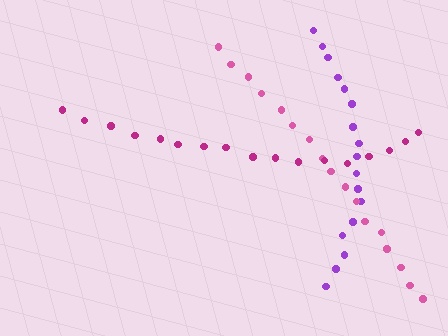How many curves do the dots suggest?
There are 3 distinct paths.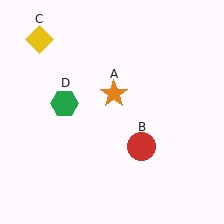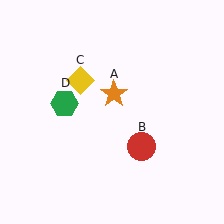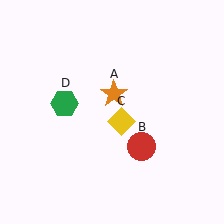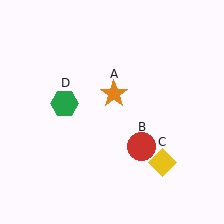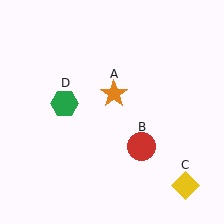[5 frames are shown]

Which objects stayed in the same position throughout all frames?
Orange star (object A) and red circle (object B) and green hexagon (object D) remained stationary.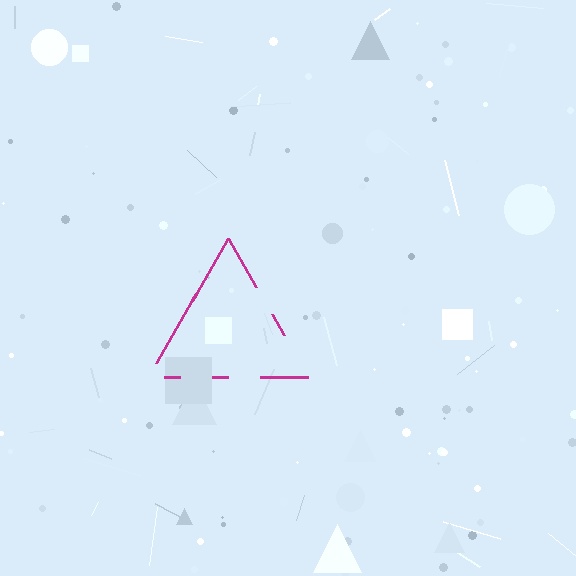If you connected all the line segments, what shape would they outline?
They would outline a triangle.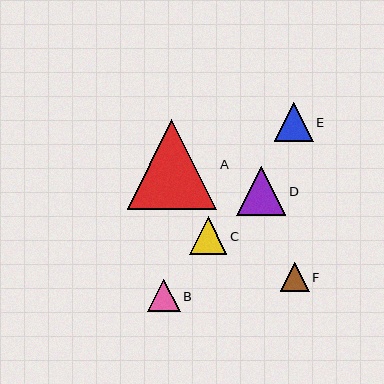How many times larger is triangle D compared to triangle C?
Triangle D is approximately 1.3 times the size of triangle C.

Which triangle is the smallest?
Triangle F is the smallest with a size of approximately 29 pixels.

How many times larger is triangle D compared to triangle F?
Triangle D is approximately 1.7 times the size of triangle F.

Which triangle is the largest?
Triangle A is the largest with a size of approximately 90 pixels.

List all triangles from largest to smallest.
From largest to smallest: A, D, E, C, B, F.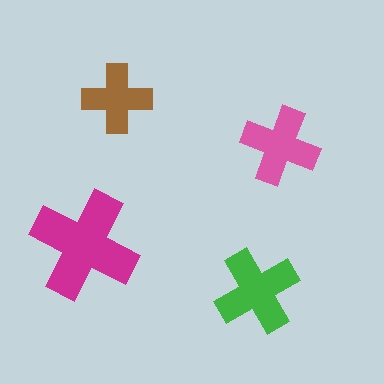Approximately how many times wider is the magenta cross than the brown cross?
About 1.5 times wider.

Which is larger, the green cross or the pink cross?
The green one.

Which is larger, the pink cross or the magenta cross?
The magenta one.